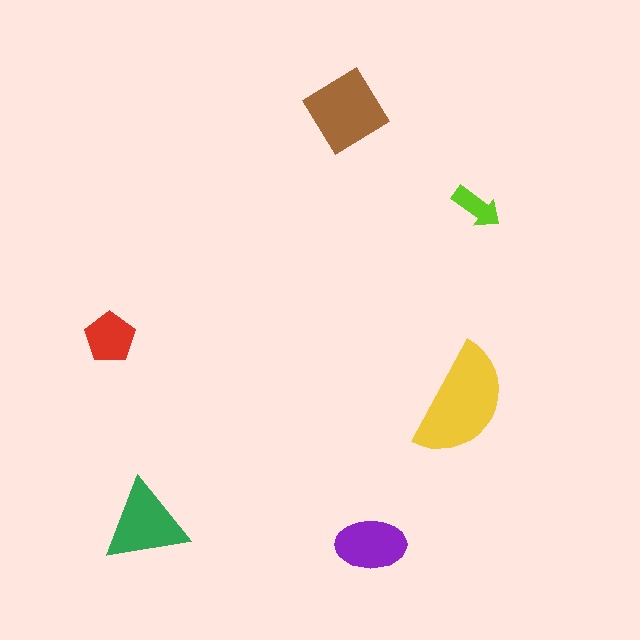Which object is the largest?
The yellow semicircle.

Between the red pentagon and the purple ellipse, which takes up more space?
The purple ellipse.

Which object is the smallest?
The lime arrow.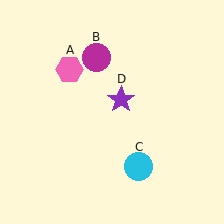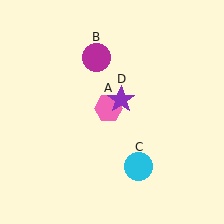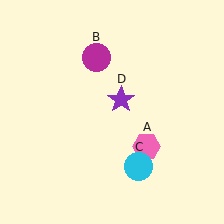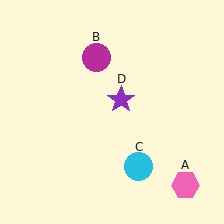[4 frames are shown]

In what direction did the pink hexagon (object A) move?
The pink hexagon (object A) moved down and to the right.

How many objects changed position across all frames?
1 object changed position: pink hexagon (object A).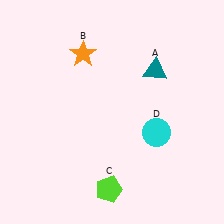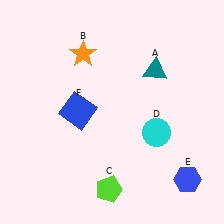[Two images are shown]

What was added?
A blue hexagon (E), a blue square (F) were added in Image 2.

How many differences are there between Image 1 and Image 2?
There are 2 differences between the two images.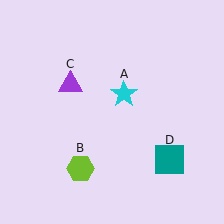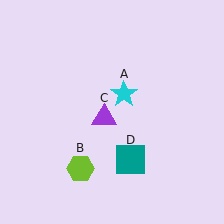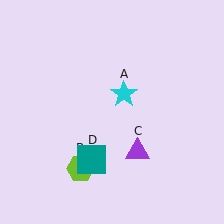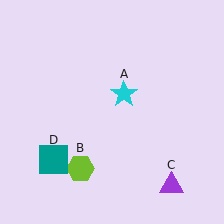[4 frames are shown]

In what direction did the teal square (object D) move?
The teal square (object D) moved left.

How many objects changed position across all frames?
2 objects changed position: purple triangle (object C), teal square (object D).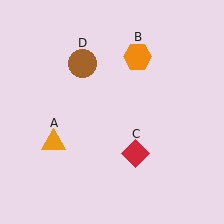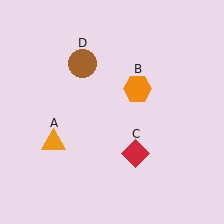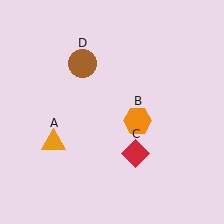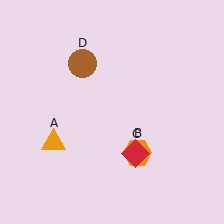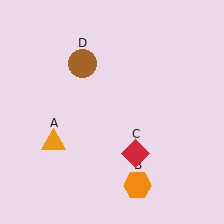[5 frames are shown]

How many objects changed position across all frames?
1 object changed position: orange hexagon (object B).